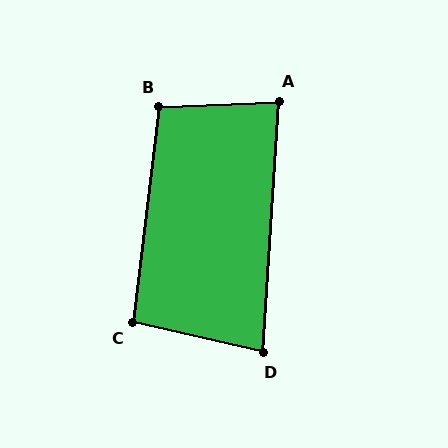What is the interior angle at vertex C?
Approximately 96 degrees (obtuse).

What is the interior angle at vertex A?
Approximately 84 degrees (acute).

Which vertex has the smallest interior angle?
D, at approximately 81 degrees.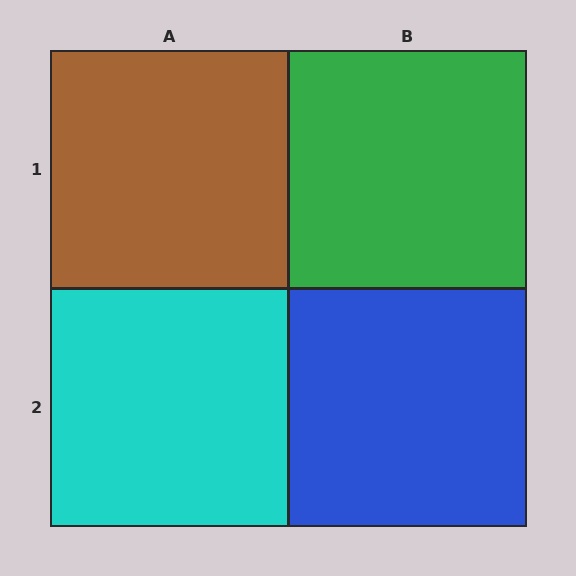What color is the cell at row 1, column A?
Brown.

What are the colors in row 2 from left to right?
Cyan, blue.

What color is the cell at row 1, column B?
Green.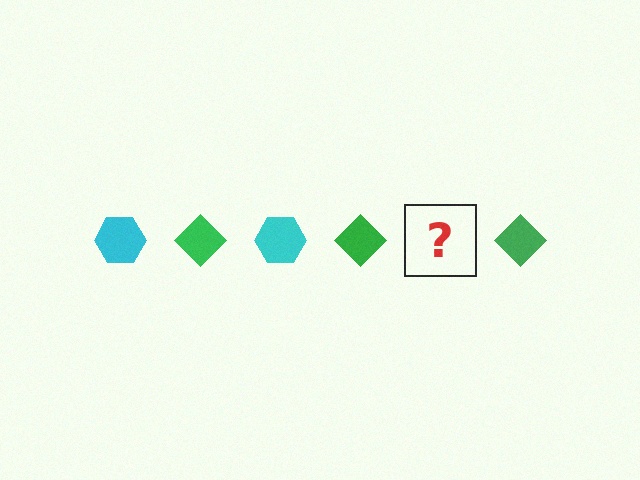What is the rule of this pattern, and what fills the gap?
The rule is that the pattern alternates between cyan hexagon and green diamond. The gap should be filled with a cyan hexagon.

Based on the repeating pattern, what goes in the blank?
The blank should be a cyan hexagon.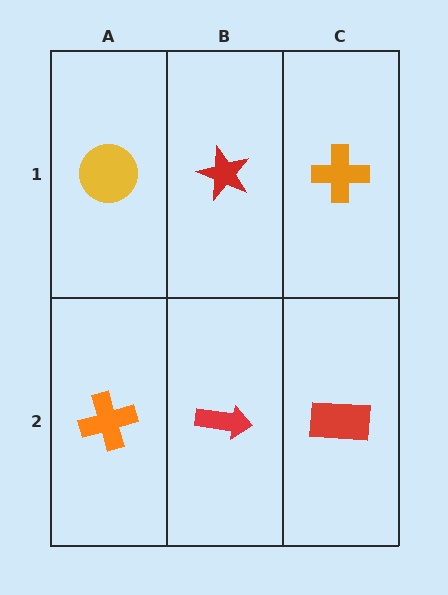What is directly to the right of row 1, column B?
An orange cross.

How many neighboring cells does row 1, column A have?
2.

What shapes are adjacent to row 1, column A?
An orange cross (row 2, column A), a red star (row 1, column B).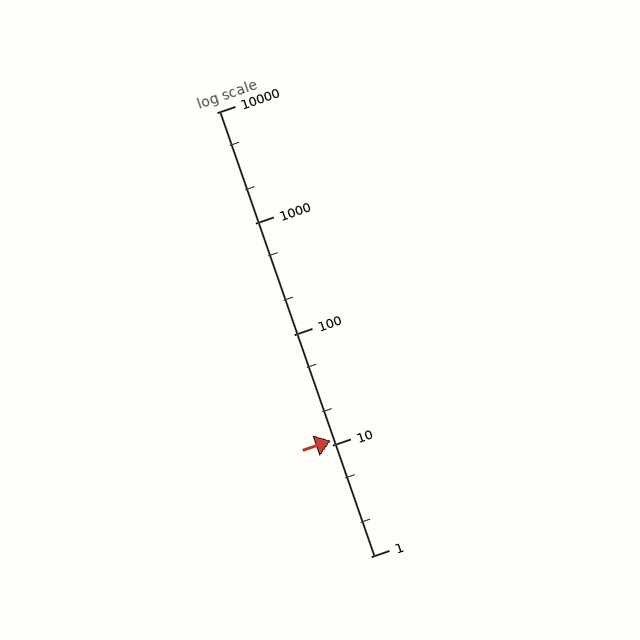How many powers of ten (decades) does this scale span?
The scale spans 4 decades, from 1 to 10000.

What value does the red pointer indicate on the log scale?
The pointer indicates approximately 11.